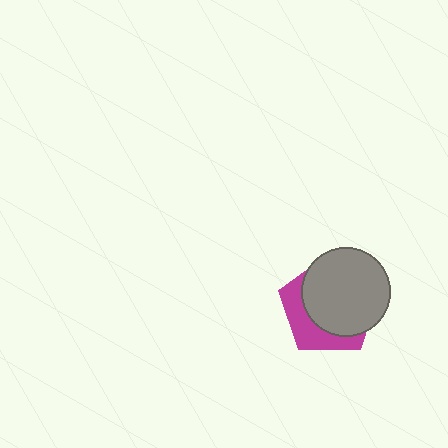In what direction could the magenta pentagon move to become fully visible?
The magenta pentagon could move toward the lower-left. That would shift it out from behind the gray circle entirely.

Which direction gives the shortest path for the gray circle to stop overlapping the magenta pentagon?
Moving toward the upper-right gives the shortest separation.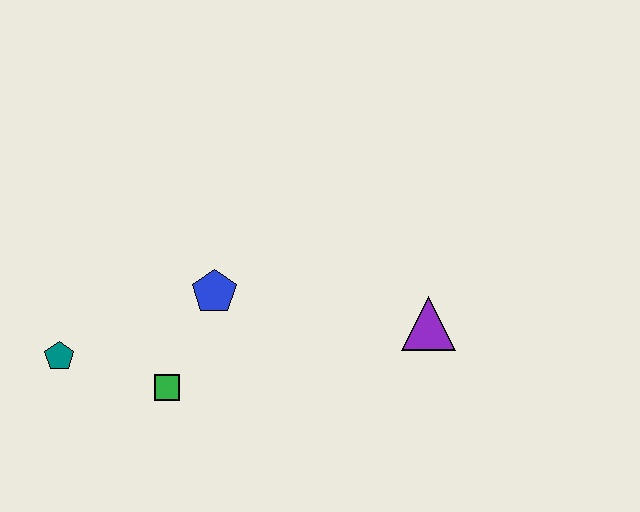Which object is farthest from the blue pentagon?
The purple triangle is farthest from the blue pentagon.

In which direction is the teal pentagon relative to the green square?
The teal pentagon is to the left of the green square.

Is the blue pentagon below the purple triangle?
No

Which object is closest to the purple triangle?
The blue pentagon is closest to the purple triangle.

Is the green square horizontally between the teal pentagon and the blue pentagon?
Yes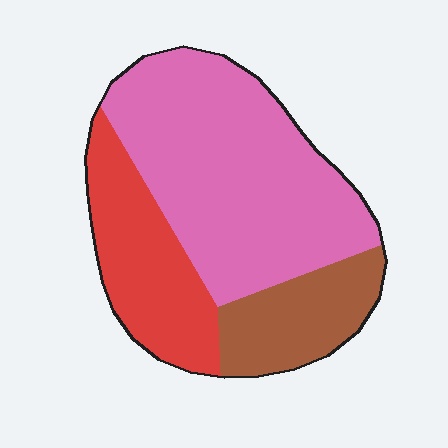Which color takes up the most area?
Pink, at roughly 55%.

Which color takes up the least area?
Brown, at roughly 20%.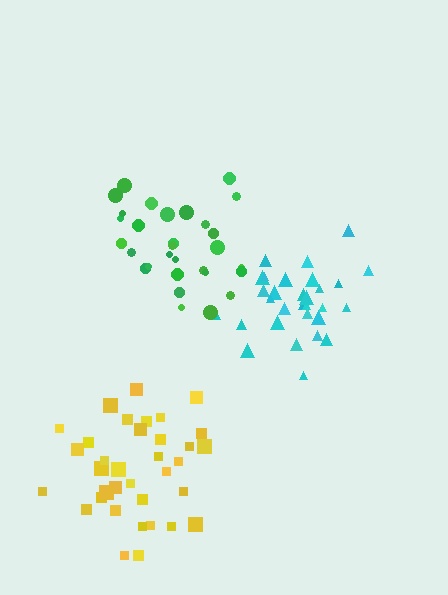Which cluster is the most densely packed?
Cyan.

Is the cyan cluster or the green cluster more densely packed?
Cyan.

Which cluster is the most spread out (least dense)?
Yellow.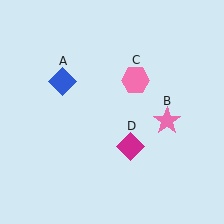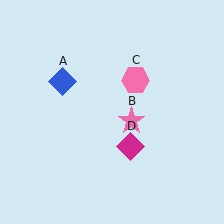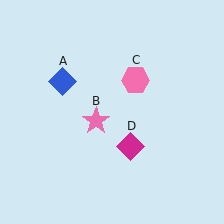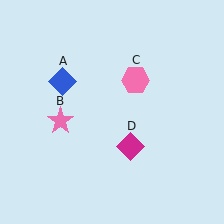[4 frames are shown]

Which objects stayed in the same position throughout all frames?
Blue diamond (object A) and pink hexagon (object C) and magenta diamond (object D) remained stationary.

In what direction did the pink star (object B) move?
The pink star (object B) moved left.